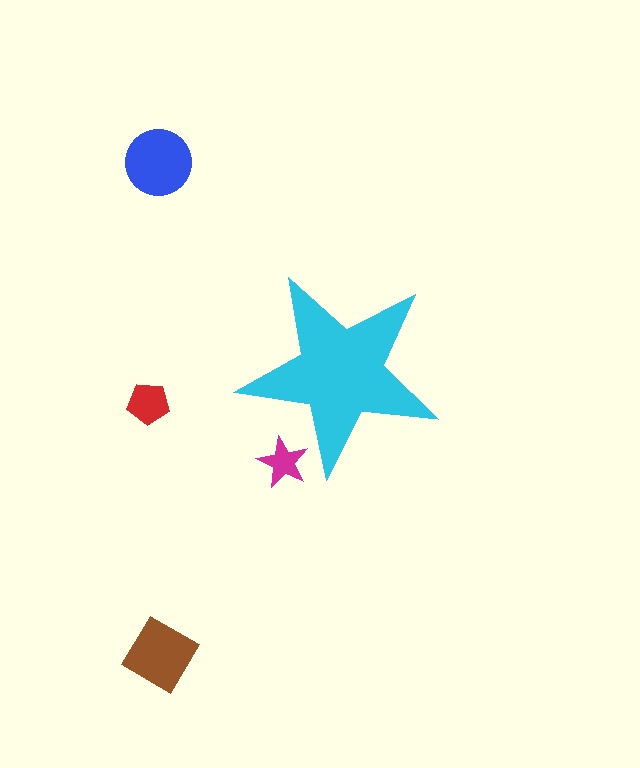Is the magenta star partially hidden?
Yes, the magenta star is partially hidden behind the cyan star.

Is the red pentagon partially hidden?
No, the red pentagon is fully visible.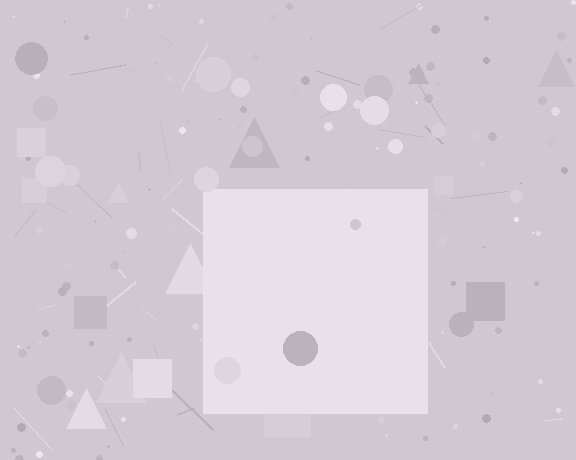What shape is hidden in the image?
A square is hidden in the image.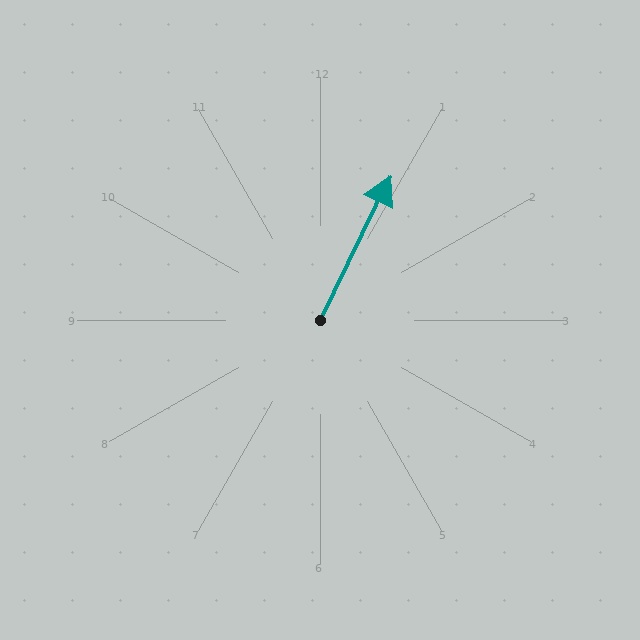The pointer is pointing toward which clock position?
Roughly 1 o'clock.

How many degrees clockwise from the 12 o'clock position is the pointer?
Approximately 26 degrees.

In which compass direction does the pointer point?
Northeast.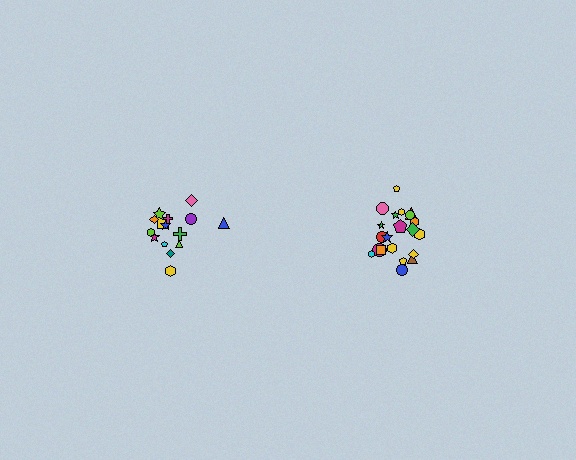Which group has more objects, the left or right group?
The right group.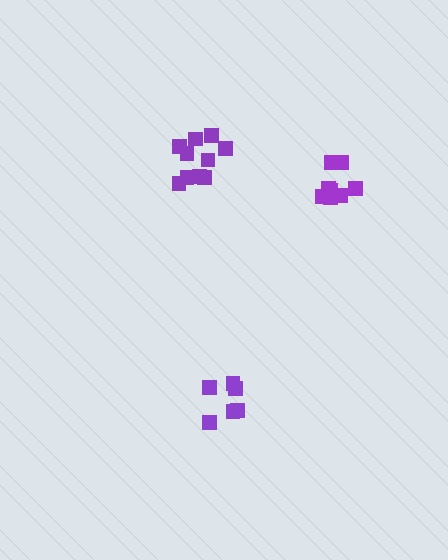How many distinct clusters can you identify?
There are 3 distinct clusters.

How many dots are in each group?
Group 1: 6 dots, Group 2: 8 dots, Group 3: 10 dots (24 total).